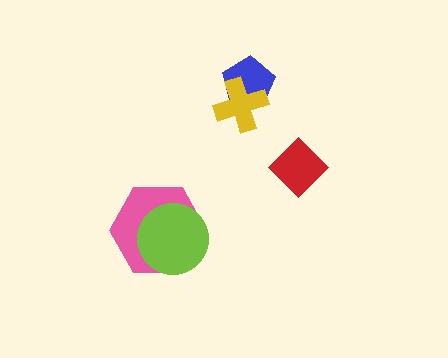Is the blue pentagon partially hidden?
Yes, it is partially covered by another shape.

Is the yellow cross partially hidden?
No, no other shape covers it.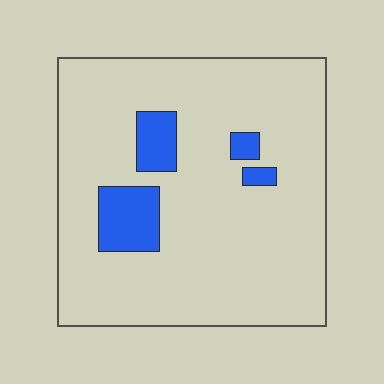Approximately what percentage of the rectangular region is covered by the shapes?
Approximately 10%.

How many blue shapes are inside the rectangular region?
4.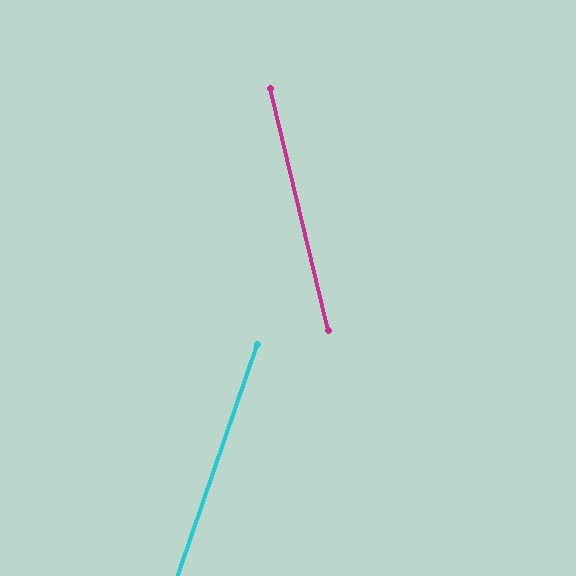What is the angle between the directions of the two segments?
Approximately 32 degrees.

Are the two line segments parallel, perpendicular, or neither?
Neither parallel nor perpendicular — they differ by about 32°.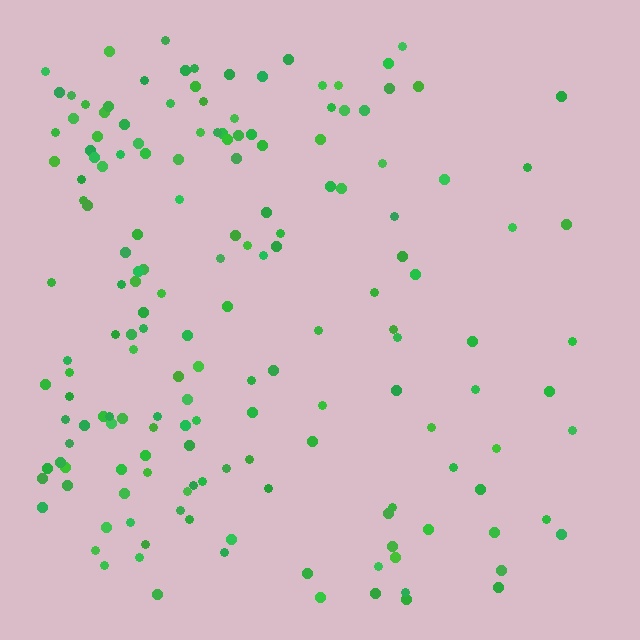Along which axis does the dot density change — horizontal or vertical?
Horizontal.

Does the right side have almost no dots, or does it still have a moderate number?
Still a moderate number, just noticeably fewer than the left.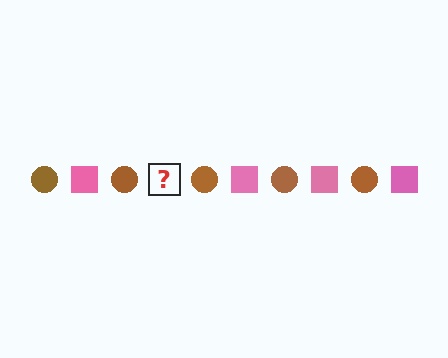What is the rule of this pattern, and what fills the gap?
The rule is that the pattern alternates between brown circle and pink square. The gap should be filled with a pink square.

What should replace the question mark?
The question mark should be replaced with a pink square.